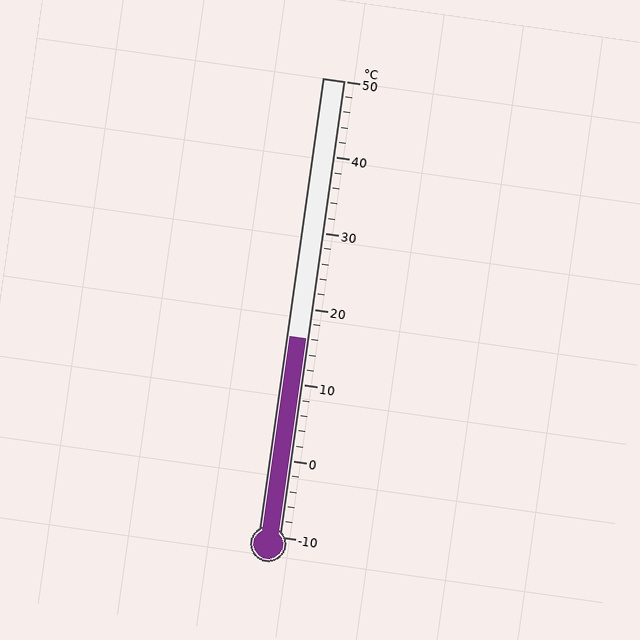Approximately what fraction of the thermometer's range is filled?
The thermometer is filled to approximately 45% of its range.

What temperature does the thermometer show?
The thermometer shows approximately 16°C.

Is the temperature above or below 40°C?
The temperature is below 40°C.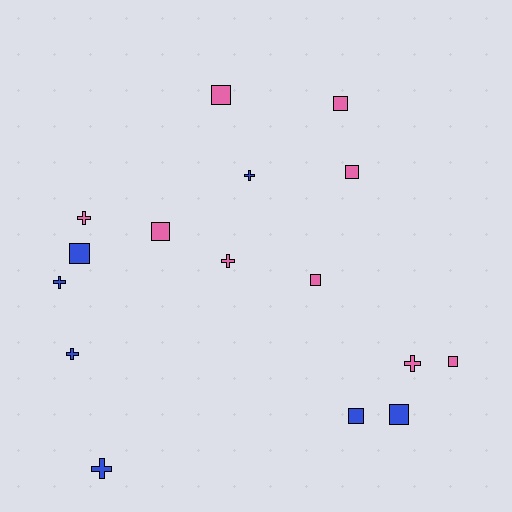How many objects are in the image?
There are 16 objects.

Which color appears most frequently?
Pink, with 9 objects.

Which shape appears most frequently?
Square, with 9 objects.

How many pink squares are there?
There are 6 pink squares.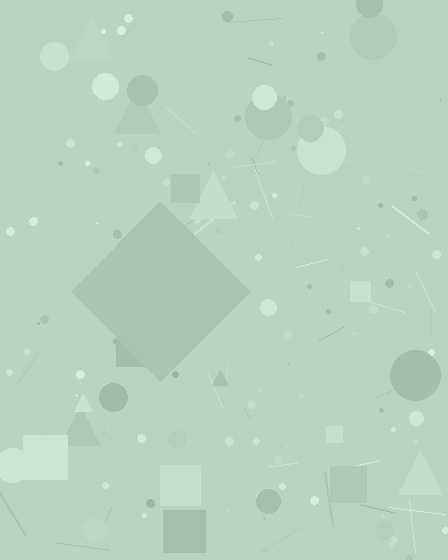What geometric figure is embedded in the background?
A diamond is embedded in the background.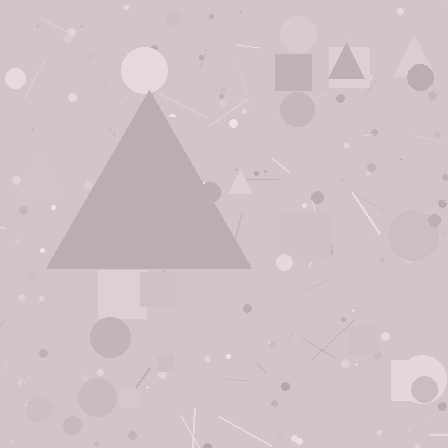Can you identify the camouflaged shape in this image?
The camouflaged shape is a triangle.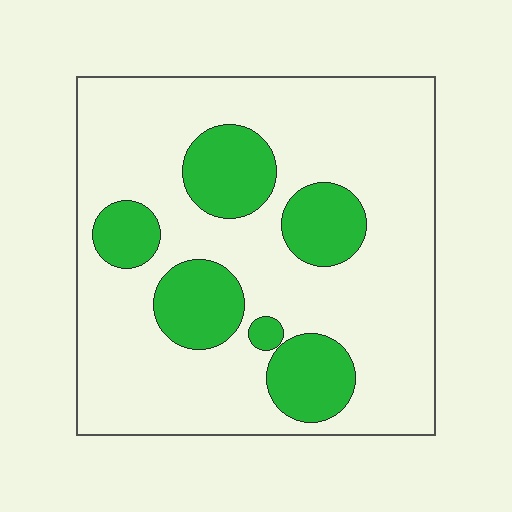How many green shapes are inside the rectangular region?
6.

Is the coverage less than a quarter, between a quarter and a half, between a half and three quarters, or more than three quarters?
Less than a quarter.